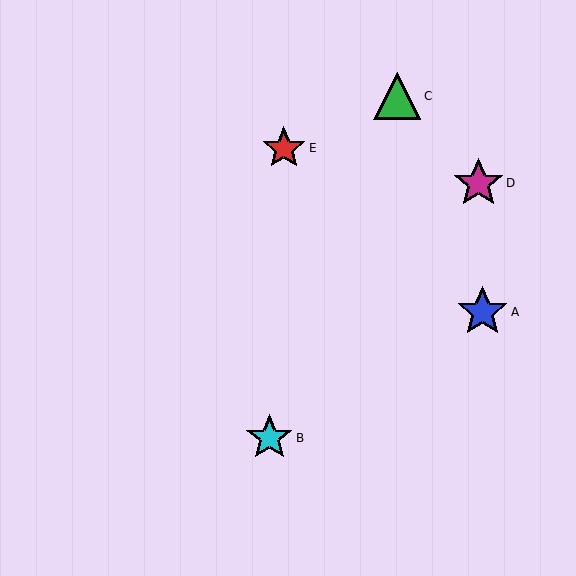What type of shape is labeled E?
Shape E is a red star.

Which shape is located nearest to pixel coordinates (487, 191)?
The magenta star (labeled D) at (478, 183) is nearest to that location.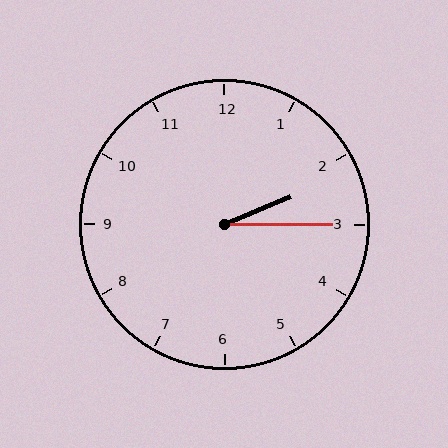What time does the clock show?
2:15.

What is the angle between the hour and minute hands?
Approximately 22 degrees.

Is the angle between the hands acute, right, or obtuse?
It is acute.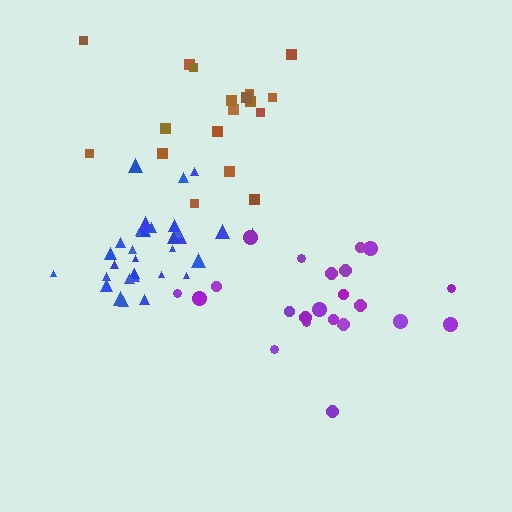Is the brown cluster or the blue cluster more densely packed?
Blue.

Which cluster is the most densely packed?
Blue.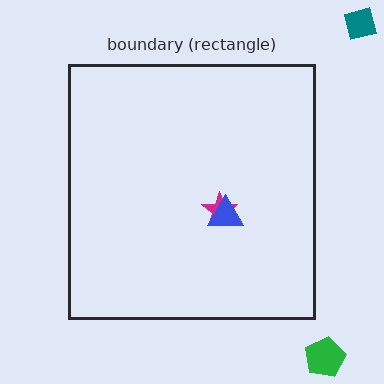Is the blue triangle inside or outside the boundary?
Inside.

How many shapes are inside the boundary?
2 inside, 2 outside.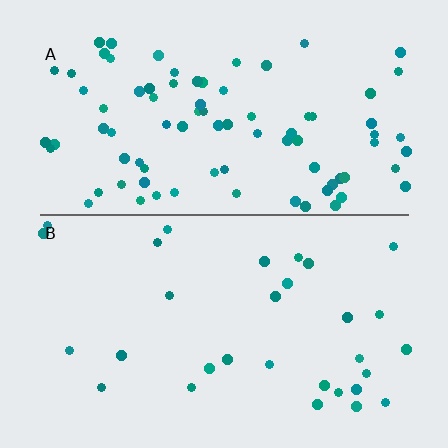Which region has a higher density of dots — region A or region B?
A (the top).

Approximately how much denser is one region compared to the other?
Approximately 2.7× — region A over region B.